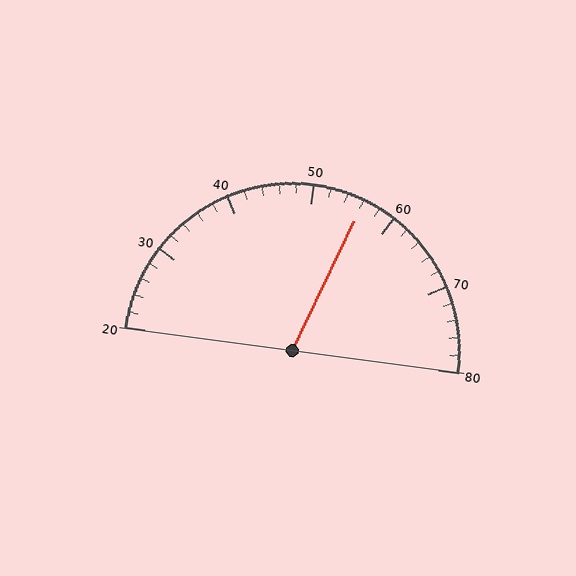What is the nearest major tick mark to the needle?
The nearest major tick mark is 60.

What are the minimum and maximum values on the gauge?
The gauge ranges from 20 to 80.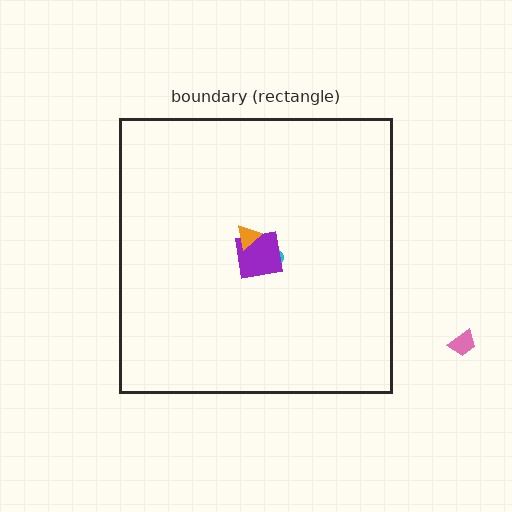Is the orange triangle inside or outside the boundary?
Inside.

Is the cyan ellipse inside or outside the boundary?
Inside.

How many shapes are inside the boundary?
3 inside, 1 outside.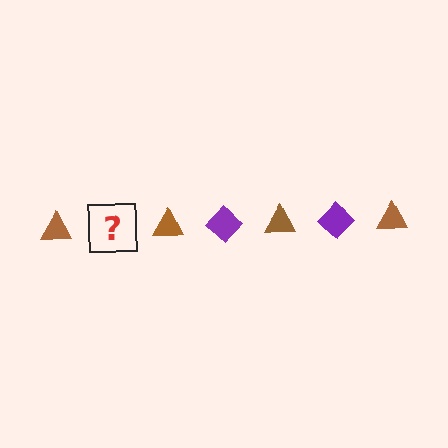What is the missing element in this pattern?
The missing element is a purple diamond.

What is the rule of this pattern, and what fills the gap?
The rule is that the pattern alternates between brown triangle and purple diamond. The gap should be filled with a purple diamond.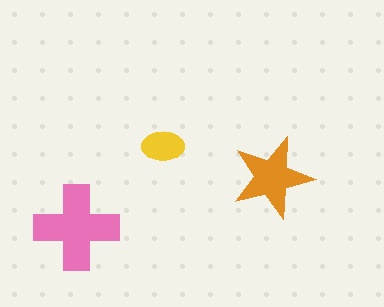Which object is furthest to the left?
The pink cross is leftmost.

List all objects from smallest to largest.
The yellow ellipse, the orange star, the pink cross.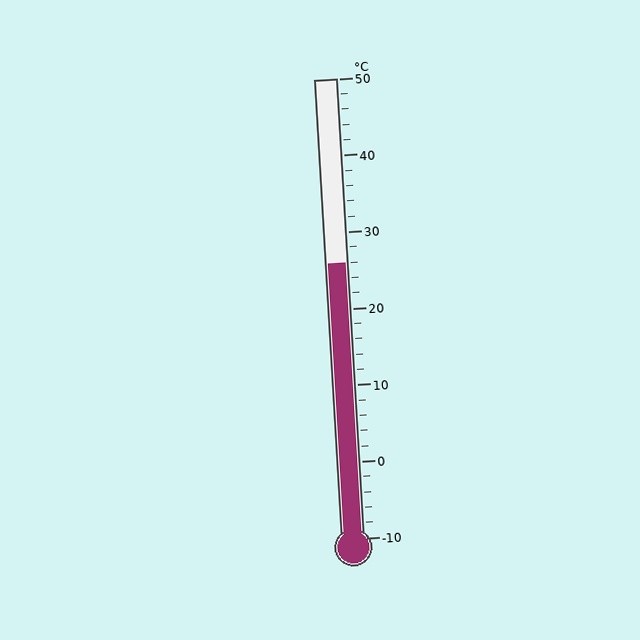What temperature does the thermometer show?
The thermometer shows approximately 26°C.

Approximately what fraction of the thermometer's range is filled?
The thermometer is filled to approximately 60% of its range.